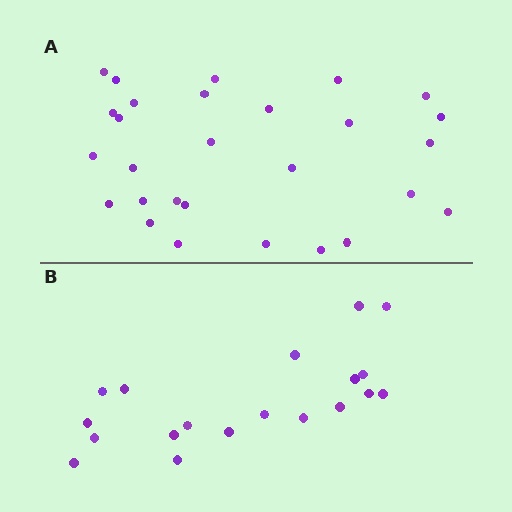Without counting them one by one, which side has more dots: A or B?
Region A (the top region) has more dots.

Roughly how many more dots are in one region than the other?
Region A has roughly 8 or so more dots than region B.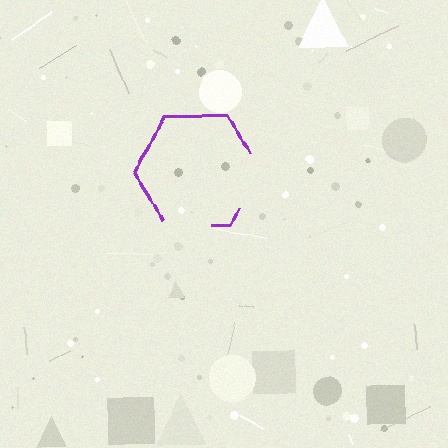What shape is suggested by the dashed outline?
The dashed outline suggests a hexagon.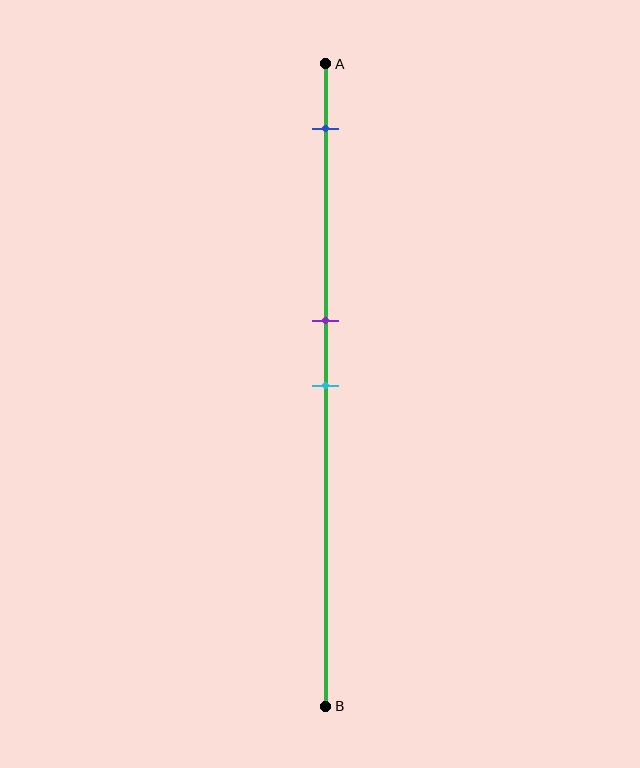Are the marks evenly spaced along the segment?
No, the marks are not evenly spaced.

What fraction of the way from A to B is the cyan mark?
The cyan mark is approximately 50% (0.5) of the way from A to B.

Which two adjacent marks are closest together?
The purple and cyan marks are the closest adjacent pair.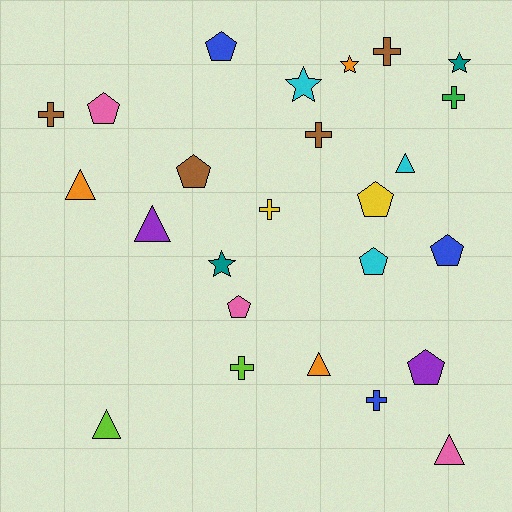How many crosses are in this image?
There are 7 crosses.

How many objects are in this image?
There are 25 objects.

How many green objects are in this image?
There is 1 green object.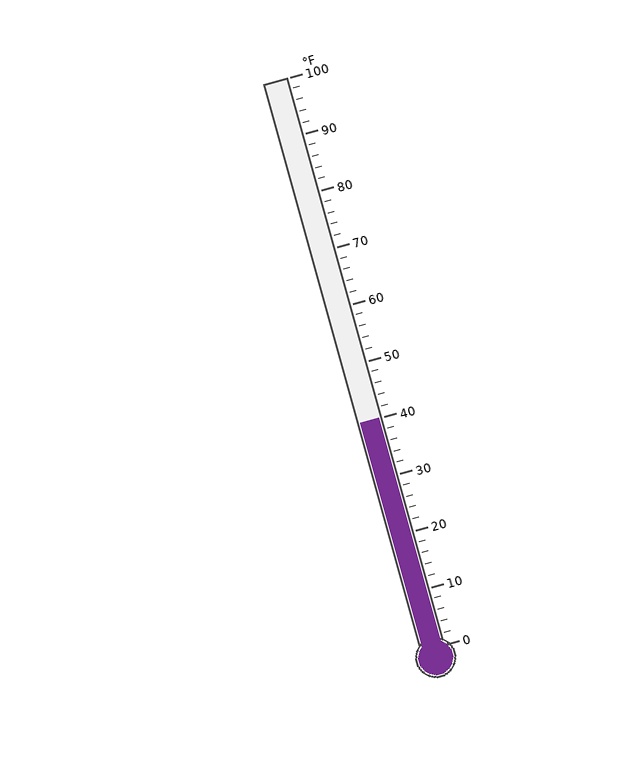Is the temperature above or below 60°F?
The temperature is below 60°F.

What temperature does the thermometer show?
The thermometer shows approximately 40°F.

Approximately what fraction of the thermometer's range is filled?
The thermometer is filled to approximately 40% of its range.